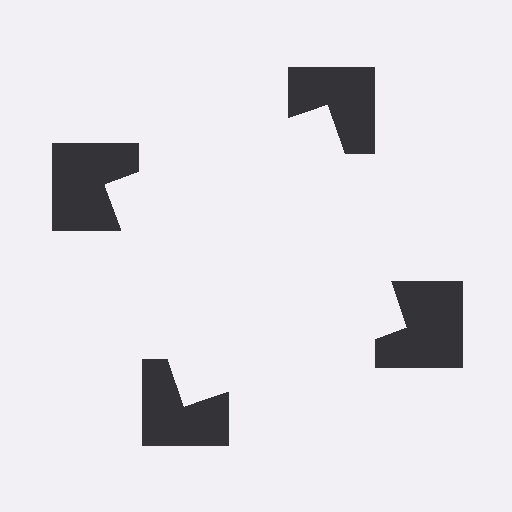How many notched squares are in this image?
There are 4 — one at each vertex of the illusory square.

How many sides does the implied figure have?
4 sides.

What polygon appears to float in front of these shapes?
An illusory square — its edges are inferred from the aligned wedge cuts in the notched squares, not physically drawn.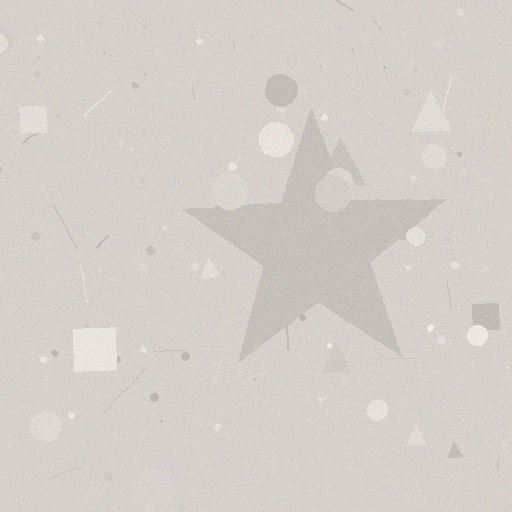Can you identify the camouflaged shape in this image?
The camouflaged shape is a star.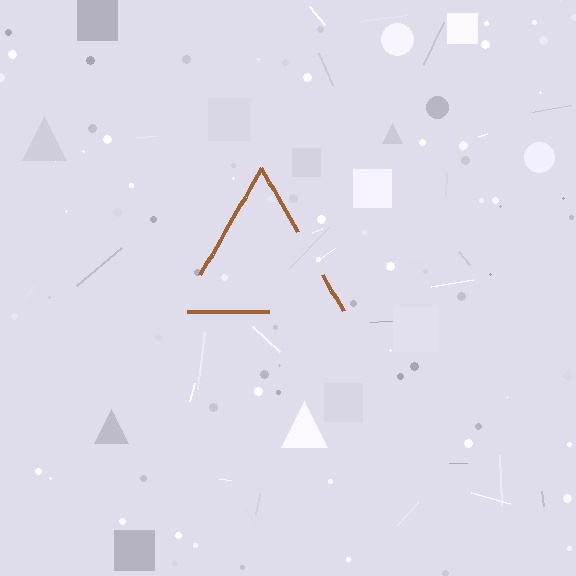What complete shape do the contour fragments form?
The contour fragments form a triangle.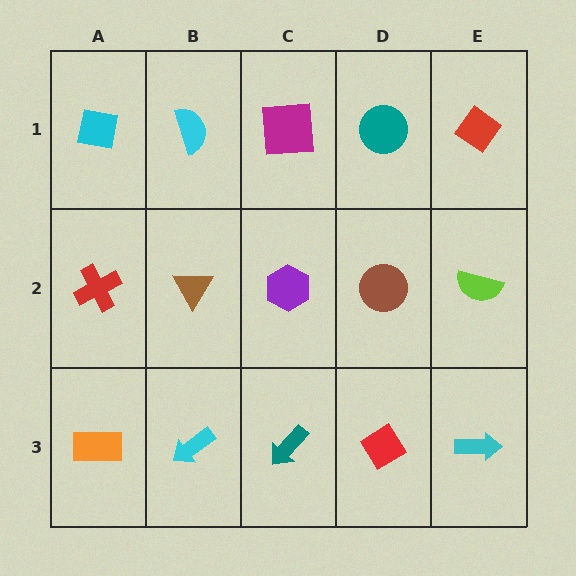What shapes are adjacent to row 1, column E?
A lime semicircle (row 2, column E), a teal circle (row 1, column D).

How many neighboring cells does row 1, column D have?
3.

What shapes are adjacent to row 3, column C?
A purple hexagon (row 2, column C), a cyan arrow (row 3, column B), a red diamond (row 3, column D).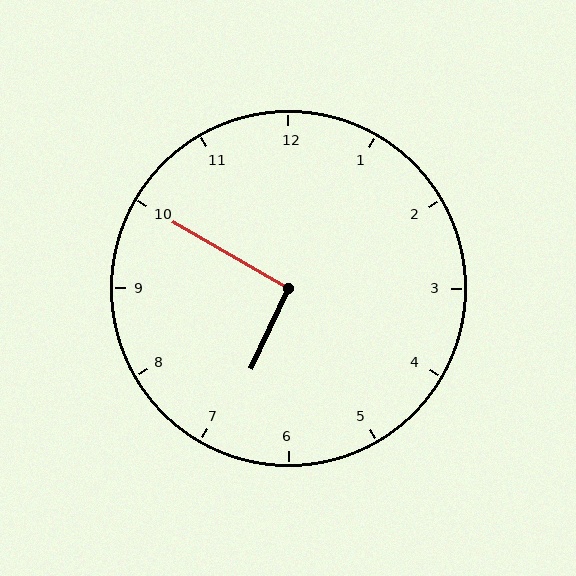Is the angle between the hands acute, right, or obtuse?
It is right.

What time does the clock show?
6:50.